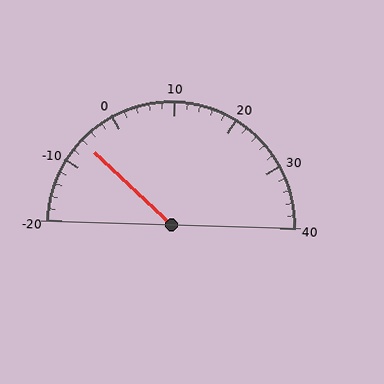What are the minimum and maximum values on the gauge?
The gauge ranges from -20 to 40.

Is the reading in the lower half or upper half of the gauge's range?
The reading is in the lower half of the range (-20 to 40).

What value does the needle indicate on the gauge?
The needle indicates approximately -6.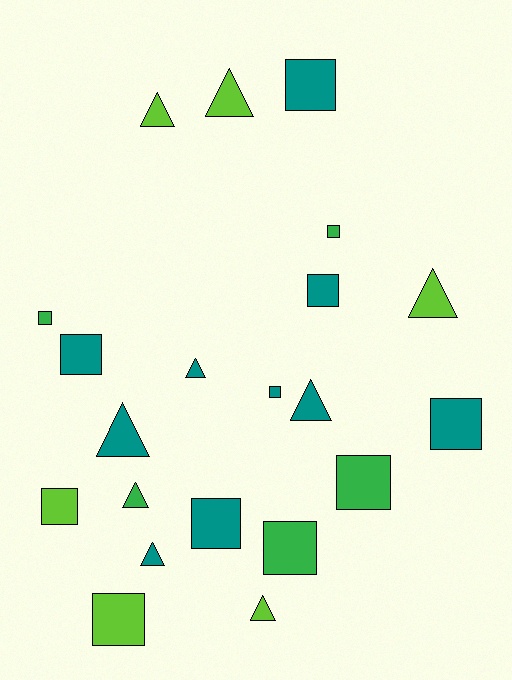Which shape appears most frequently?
Square, with 12 objects.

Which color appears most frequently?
Teal, with 10 objects.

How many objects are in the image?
There are 21 objects.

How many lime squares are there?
There are 2 lime squares.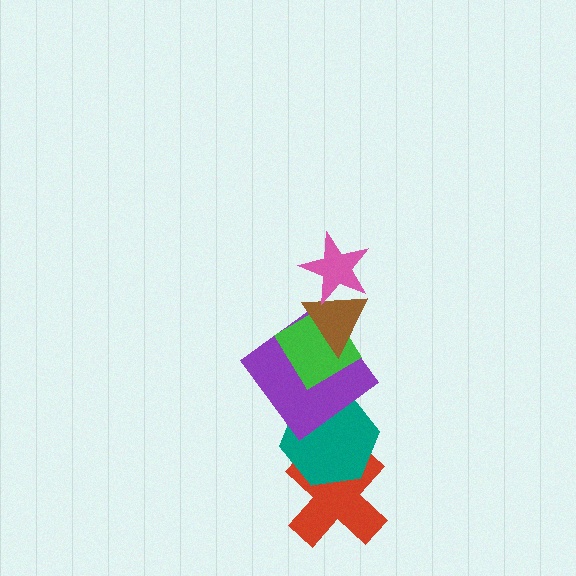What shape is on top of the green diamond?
The brown triangle is on top of the green diamond.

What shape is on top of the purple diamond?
The green diamond is on top of the purple diamond.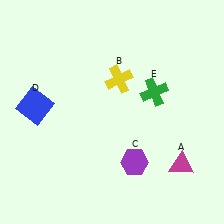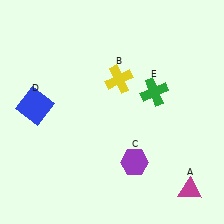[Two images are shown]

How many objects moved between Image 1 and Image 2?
1 object moved between the two images.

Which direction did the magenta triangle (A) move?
The magenta triangle (A) moved down.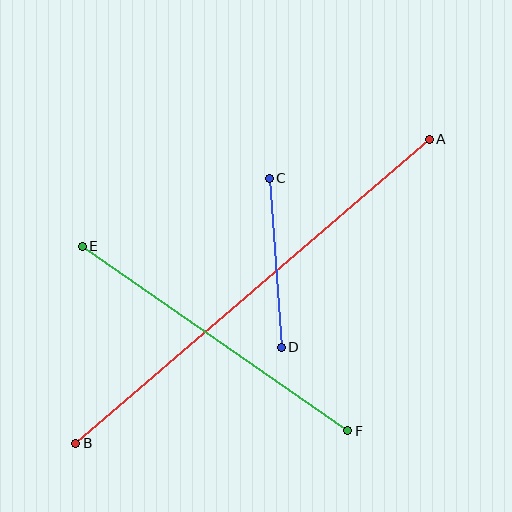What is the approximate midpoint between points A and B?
The midpoint is at approximately (252, 291) pixels.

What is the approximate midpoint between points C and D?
The midpoint is at approximately (275, 263) pixels.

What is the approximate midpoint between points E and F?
The midpoint is at approximately (215, 339) pixels.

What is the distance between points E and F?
The distance is approximately 323 pixels.